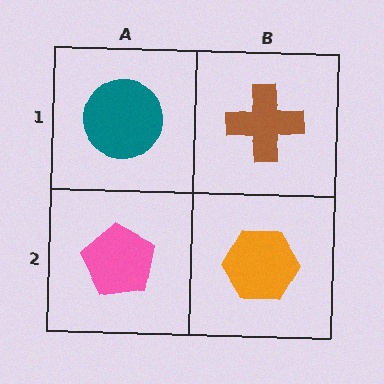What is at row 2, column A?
A pink pentagon.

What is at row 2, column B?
An orange hexagon.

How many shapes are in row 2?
2 shapes.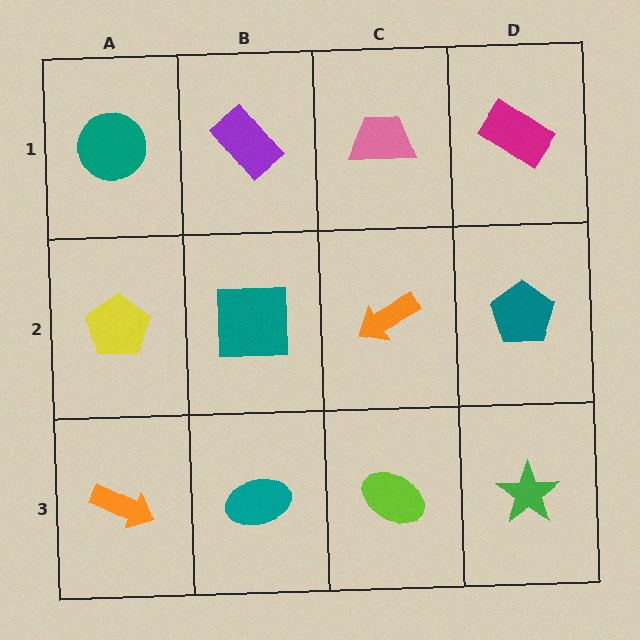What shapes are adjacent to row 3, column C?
An orange arrow (row 2, column C), a teal ellipse (row 3, column B), a green star (row 3, column D).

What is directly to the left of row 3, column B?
An orange arrow.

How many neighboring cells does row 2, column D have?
3.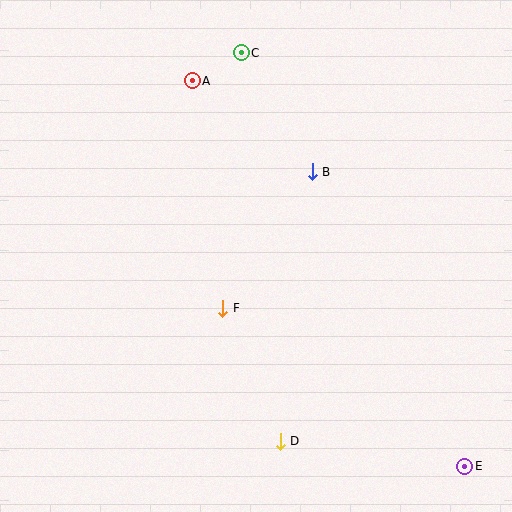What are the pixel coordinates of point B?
Point B is at (312, 172).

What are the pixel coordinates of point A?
Point A is at (192, 81).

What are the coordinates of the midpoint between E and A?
The midpoint between E and A is at (329, 274).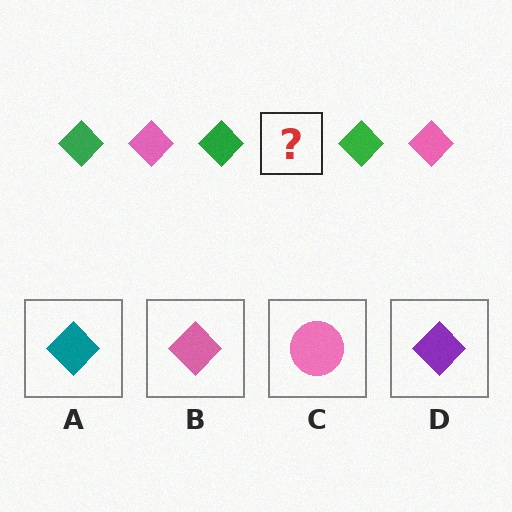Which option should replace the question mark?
Option B.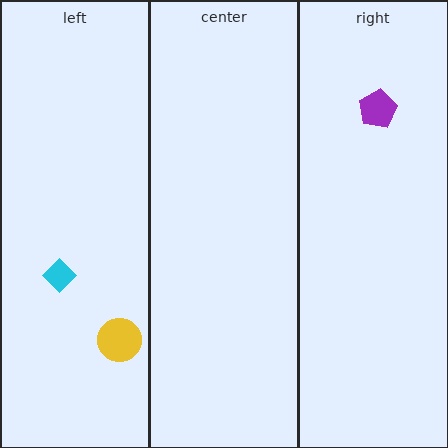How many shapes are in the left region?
2.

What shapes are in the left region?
The cyan diamond, the yellow circle.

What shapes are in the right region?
The purple pentagon.